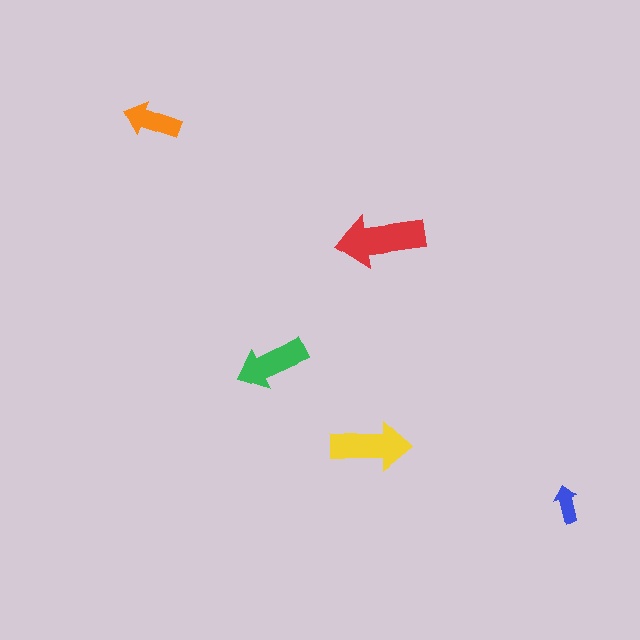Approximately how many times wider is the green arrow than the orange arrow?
About 1.5 times wider.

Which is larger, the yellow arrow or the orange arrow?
The yellow one.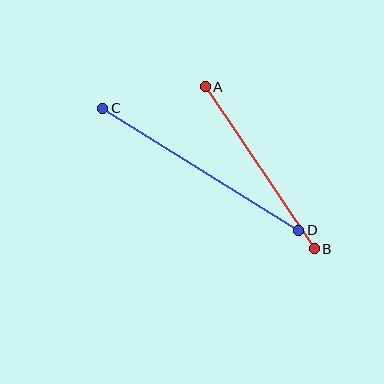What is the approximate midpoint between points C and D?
The midpoint is at approximately (201, 169) pixels.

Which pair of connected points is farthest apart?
Points C and D are farthest apart.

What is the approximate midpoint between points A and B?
The midpoint is at approximately (260, 168) pixels.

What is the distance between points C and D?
The distance is approximately 231 pixels.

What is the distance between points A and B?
The distance is approximately 195 pixels.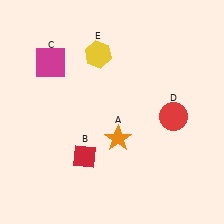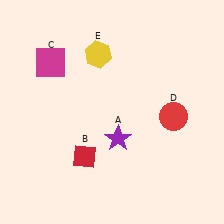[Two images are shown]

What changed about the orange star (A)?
In Image 1, A is orange. In Image 2, it changed to purple.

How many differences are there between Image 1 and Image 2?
There is 1 difference between the two images.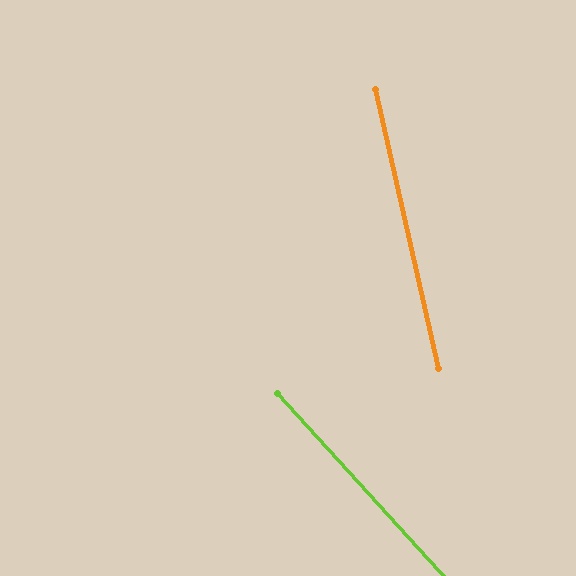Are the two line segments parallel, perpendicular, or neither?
Neither parallel nor perpendicular — they differ by about 29°.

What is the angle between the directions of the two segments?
Approximately 29 degrees.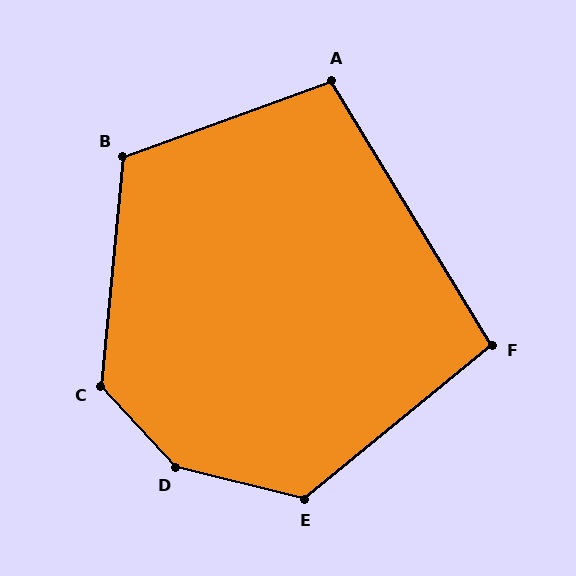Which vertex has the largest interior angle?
D, at approximately 147 degrees.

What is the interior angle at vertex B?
Approximately 115 degrees (obtuse).